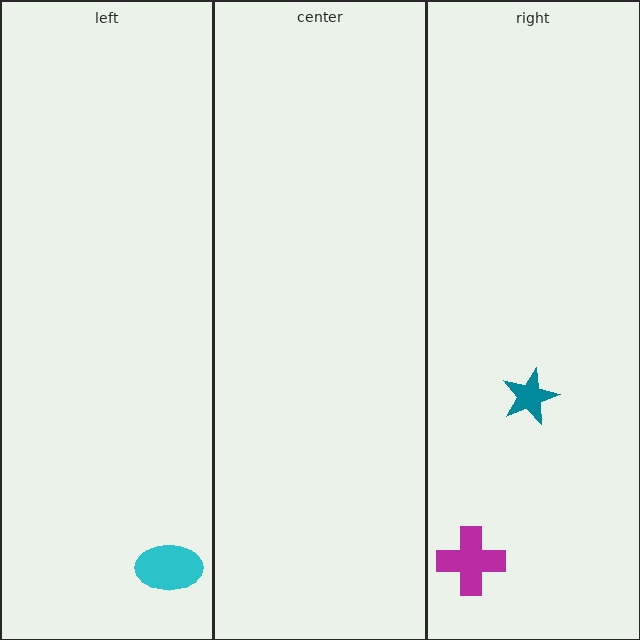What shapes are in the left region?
The cyan ellipse.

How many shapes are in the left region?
1.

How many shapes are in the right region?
2.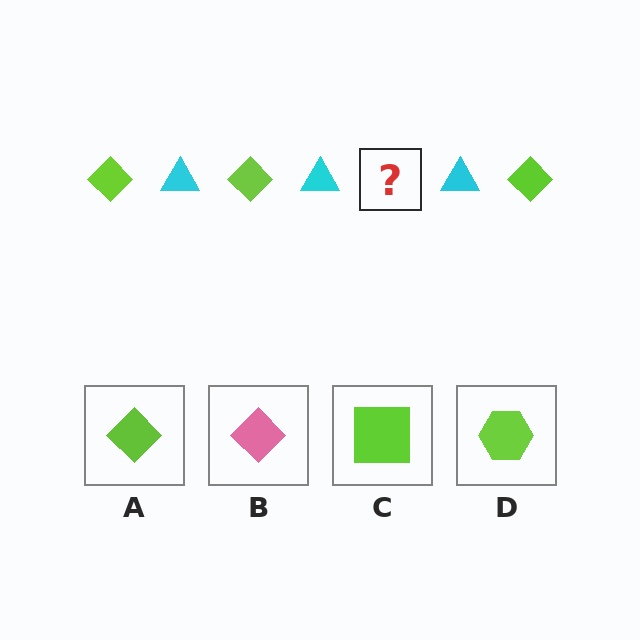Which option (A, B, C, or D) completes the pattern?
A.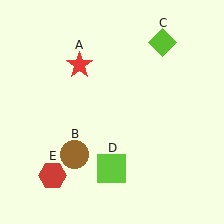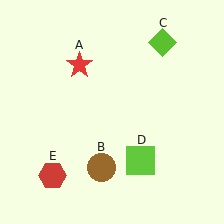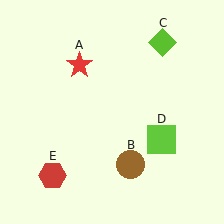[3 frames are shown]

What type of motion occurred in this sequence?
The brown circle (object B), lime square (object D) rotated counterclockwise around the center of the scene.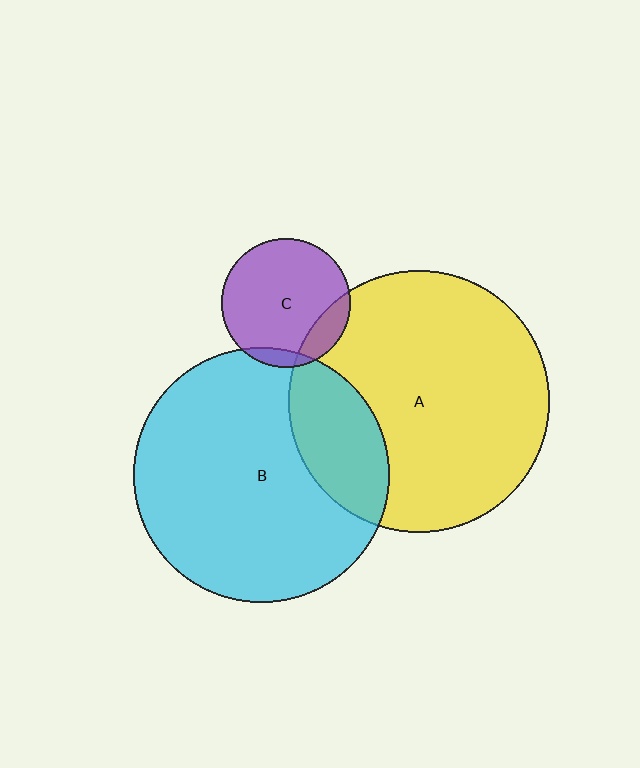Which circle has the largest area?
Circle A (yellow).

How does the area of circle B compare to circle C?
Approximately 3.9 times.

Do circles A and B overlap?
Yes.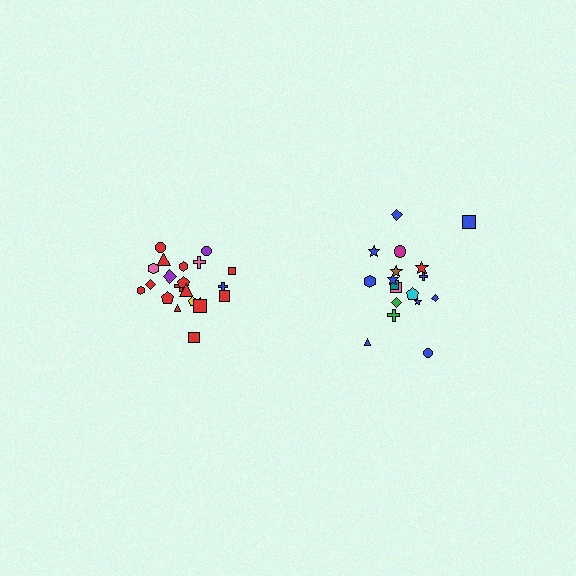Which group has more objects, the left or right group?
The left group.